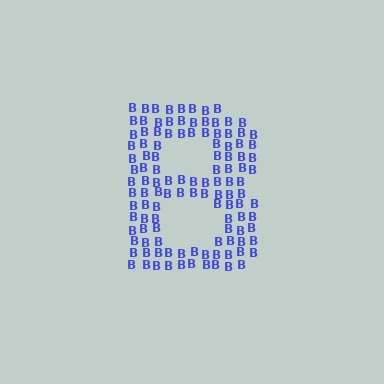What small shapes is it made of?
It is made of small letter B's.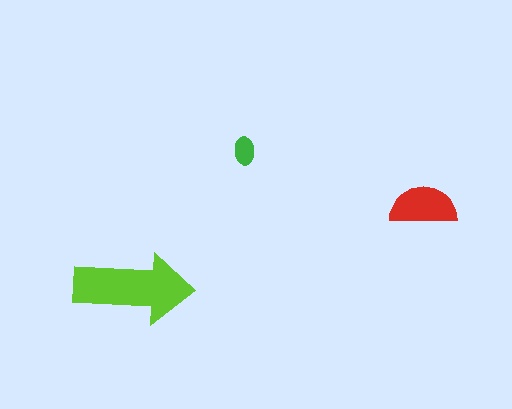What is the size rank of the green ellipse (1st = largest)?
3rd.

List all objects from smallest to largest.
The green ellipse, the red semicircle, the lime arrow.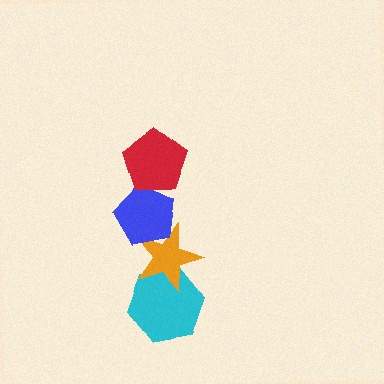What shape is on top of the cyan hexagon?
The orange star is on top of the cyan hexagon.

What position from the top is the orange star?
The orange star is 3rd from the top.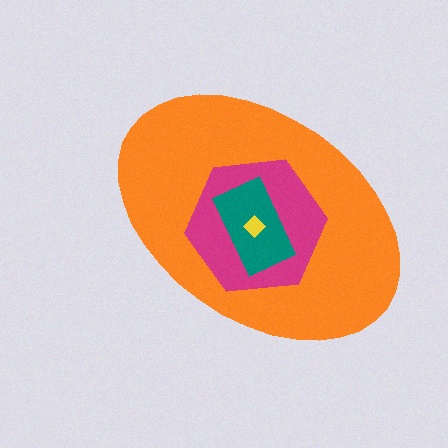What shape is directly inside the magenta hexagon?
The teal rectangle.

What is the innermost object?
The yellow diamond.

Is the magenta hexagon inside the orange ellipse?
Yes.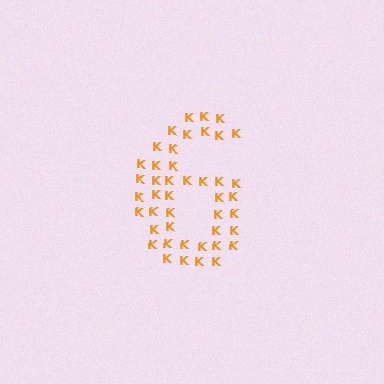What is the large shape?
The large shape is the digit 6.